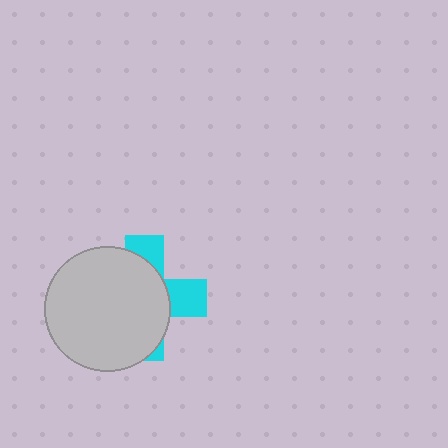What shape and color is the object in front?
The object in front is a light gray circle.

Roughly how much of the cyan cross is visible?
A small part of it is visible (roughly 32%).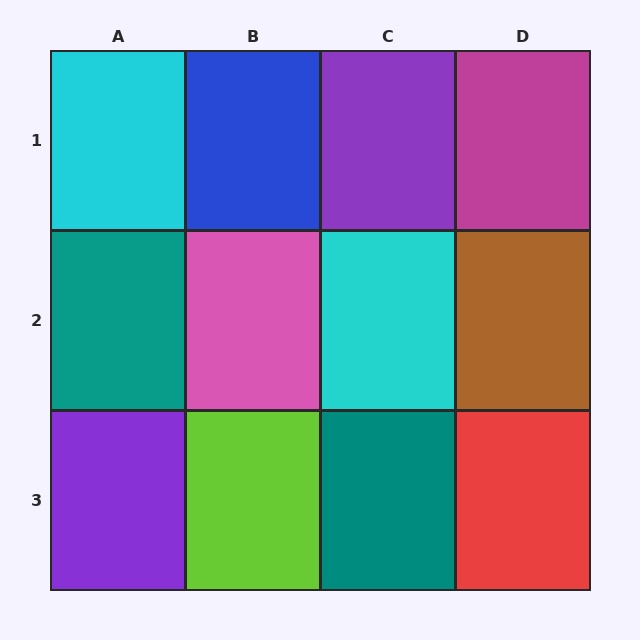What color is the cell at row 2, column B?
Pink.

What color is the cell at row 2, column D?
Brown.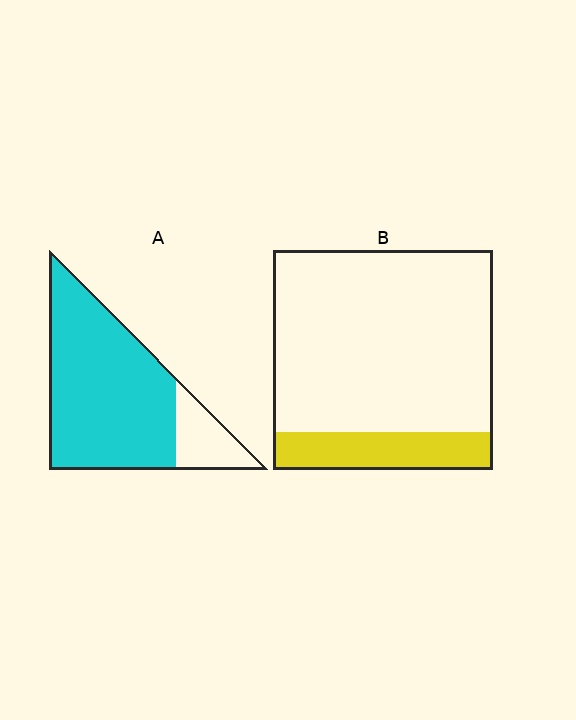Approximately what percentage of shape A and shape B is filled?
A is approximately 80% and B is approximately 15%.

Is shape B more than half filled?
No.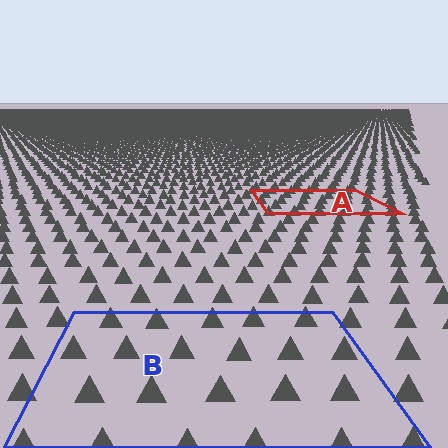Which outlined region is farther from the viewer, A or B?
Region A is farther from the viewer — the texture elements inside it appear smaller and more densely packed.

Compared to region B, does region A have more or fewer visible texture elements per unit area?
Region A has more texture elements per unit area — they are packed more densely because it is farther away.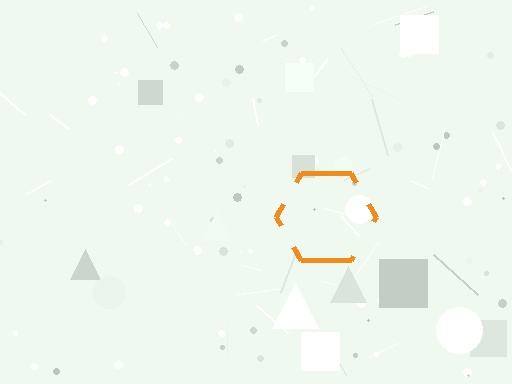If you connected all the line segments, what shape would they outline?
They would outline a hexagon.